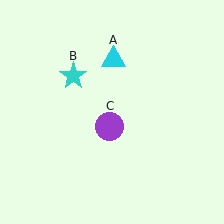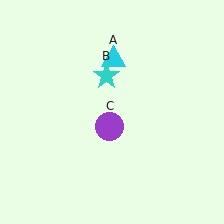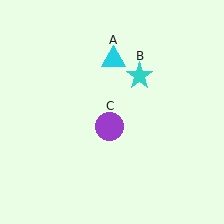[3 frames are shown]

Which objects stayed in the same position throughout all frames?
Cyan triangle (object A) and purple circle (object C) remained stationary.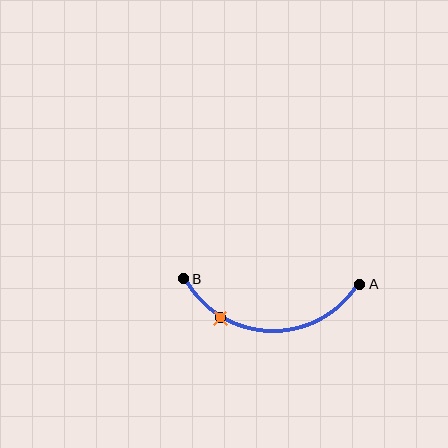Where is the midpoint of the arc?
The arc midpoint is the point on the curve farthest from the straight line joining A and B. It sits below that line.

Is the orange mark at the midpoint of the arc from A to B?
No. The orange mark lies on the arc but is closer to endpoint B. The arc midpoint would be at the point on the curve equidistant along the arc from both A and B.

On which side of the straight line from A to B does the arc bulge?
The arc bulges below the straight line connecting A and B.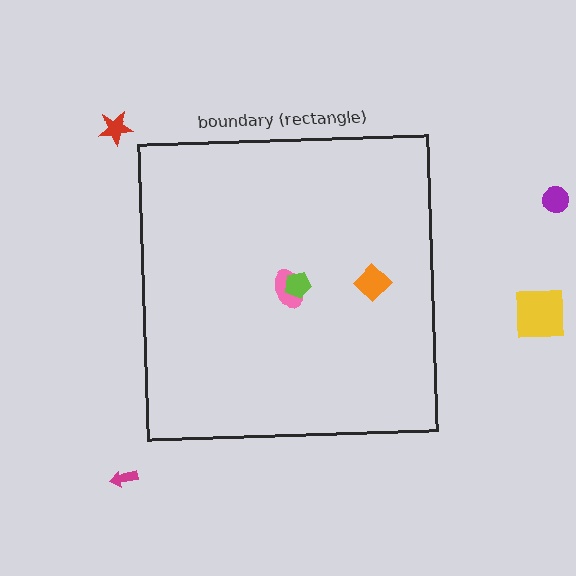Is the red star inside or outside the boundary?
Outside.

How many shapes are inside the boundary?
3 inside, 4 outside.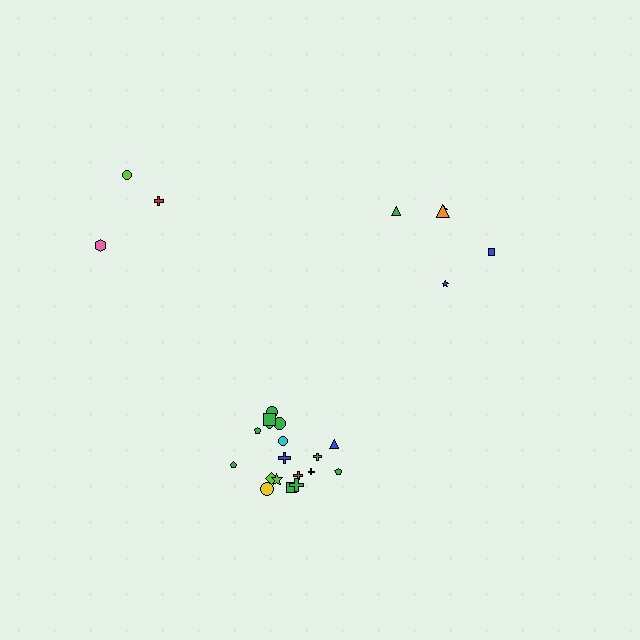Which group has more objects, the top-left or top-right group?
The top-right group.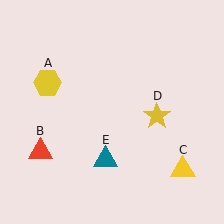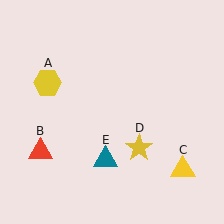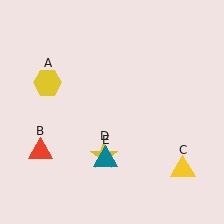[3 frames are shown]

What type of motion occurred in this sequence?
The yellow star (object D) rotated clockwise around the center of the scene.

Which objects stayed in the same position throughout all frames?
Yellow hexagon (object A) and red triangle (object B) and yellow triangle (object C) and teal triangle (object E) remained stationary.